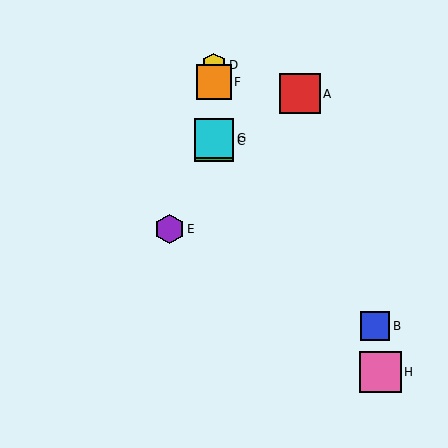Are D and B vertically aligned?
No, D is at x≈214 and B is at x≈375.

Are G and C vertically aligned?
Yes, both are at x≈214.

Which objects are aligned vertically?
Objects C, D, F, G are aligned vertically.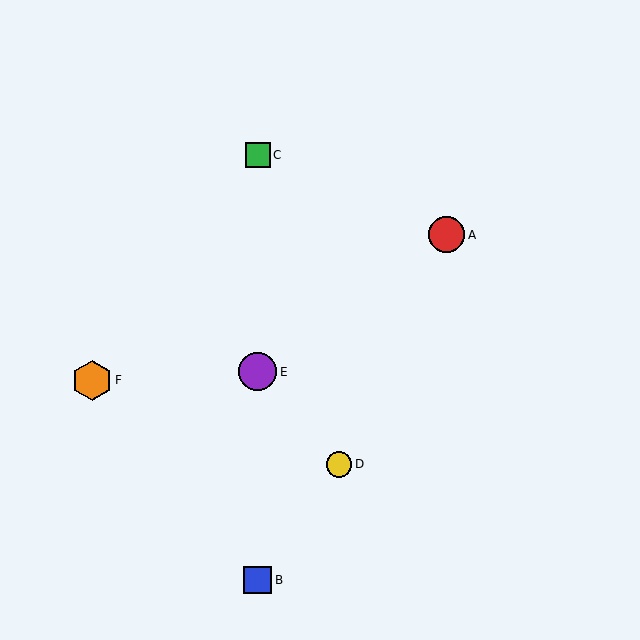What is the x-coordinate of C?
Object C is at x≈258.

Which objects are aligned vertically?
Objects B, C, E are aligned vertically.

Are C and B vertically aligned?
Yes, both are at x≈258.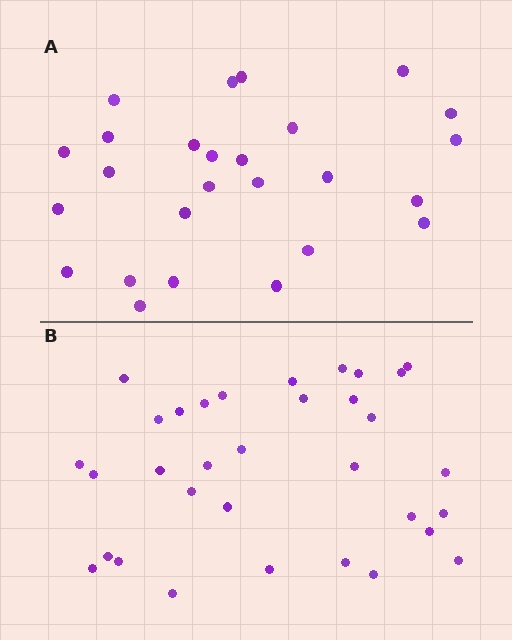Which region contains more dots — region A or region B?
Region B (the bottom region) has more dots.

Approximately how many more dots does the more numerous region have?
Region B has roughly 8 or so more dots than region A.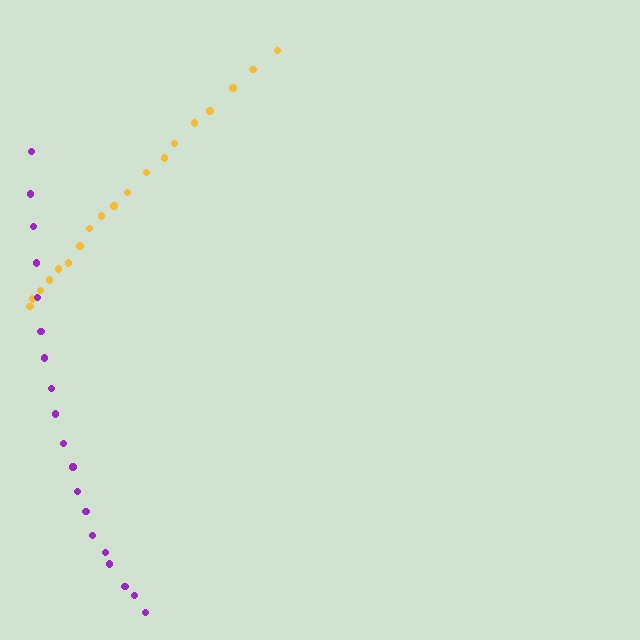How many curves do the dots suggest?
There are 2 distinct paths.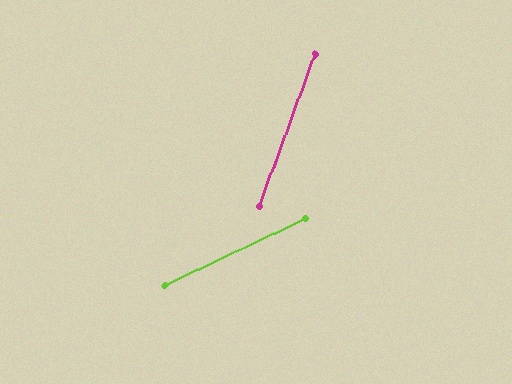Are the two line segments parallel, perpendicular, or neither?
Neither parallel nor perpendicular — they differ by about 44°.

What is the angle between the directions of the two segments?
Approximately 44 degrees.